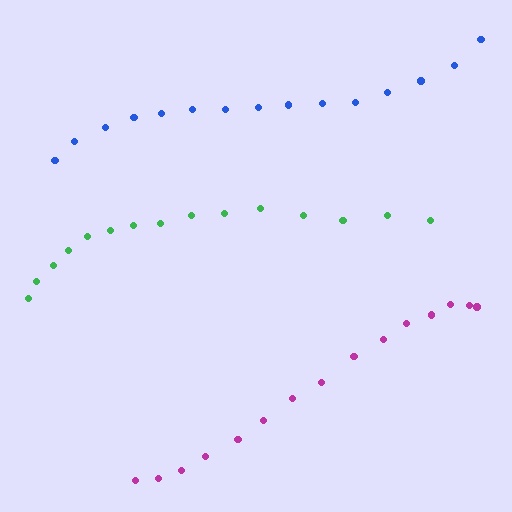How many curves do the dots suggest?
There are 3 distinct paths.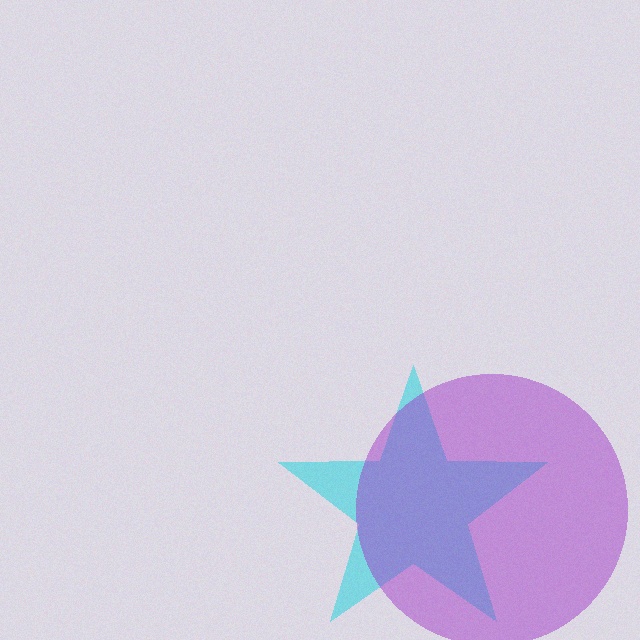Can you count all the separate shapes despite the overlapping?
Yes, there are 2 separate shapes.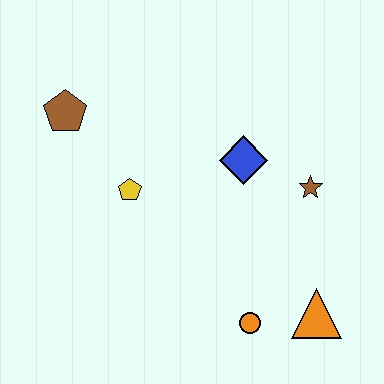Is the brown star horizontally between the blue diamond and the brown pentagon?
No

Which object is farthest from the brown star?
The brown pentagon is farthest from the brown star.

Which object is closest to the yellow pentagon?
The brown pentagon is closest to the yellow pentagon.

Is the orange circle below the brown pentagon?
Yes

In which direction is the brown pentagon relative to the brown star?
The brown pentagon is to the left of the brown star.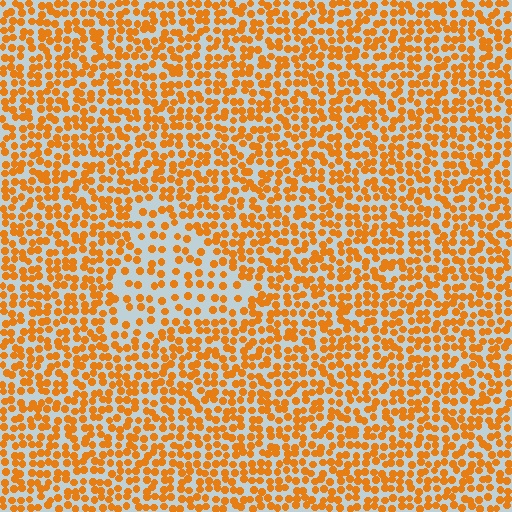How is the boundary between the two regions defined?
The boundary is defined by a change in element density (approximately 1.9x ratio). All elements are the same color, size, and shape.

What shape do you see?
I see a triangle.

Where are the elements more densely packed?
The elements are more densely packed outside the triangle boundary.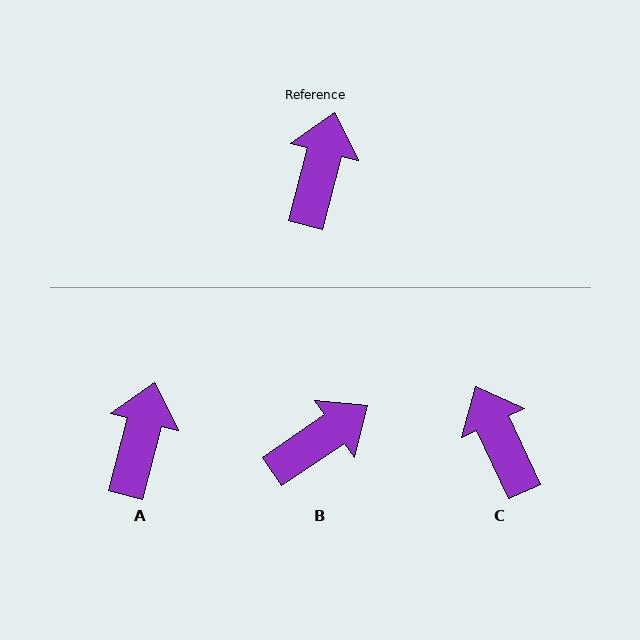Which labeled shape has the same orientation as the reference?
A.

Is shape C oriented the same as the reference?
No, it is off by about 40 degrees.